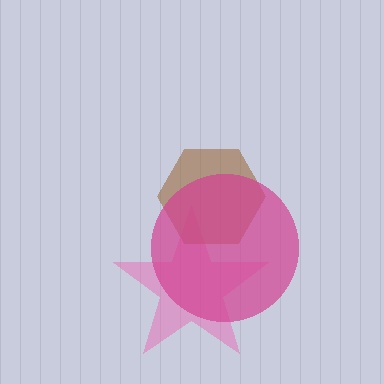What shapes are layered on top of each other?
The layered shapes are: a pink star, a brown hexagon, a magenta circle.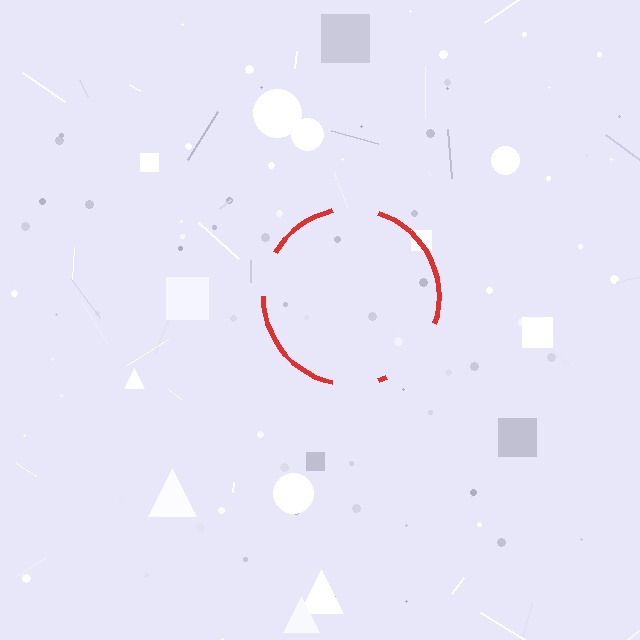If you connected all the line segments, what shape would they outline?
They would outline a circle.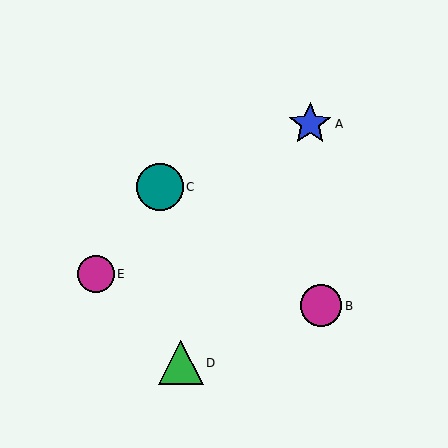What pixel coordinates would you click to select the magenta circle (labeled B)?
Click at (321, 306) to select the magenta circle B.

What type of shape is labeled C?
Shape C is a teal circle.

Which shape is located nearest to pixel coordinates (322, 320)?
The magenta circle (labeled B) at (321, 306) is nearest to that location.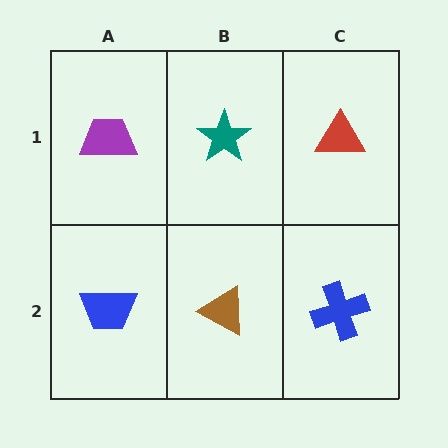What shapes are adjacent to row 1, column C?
A blue cross (row 2, column C), a teal star (row 1, column B).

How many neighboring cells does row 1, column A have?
2.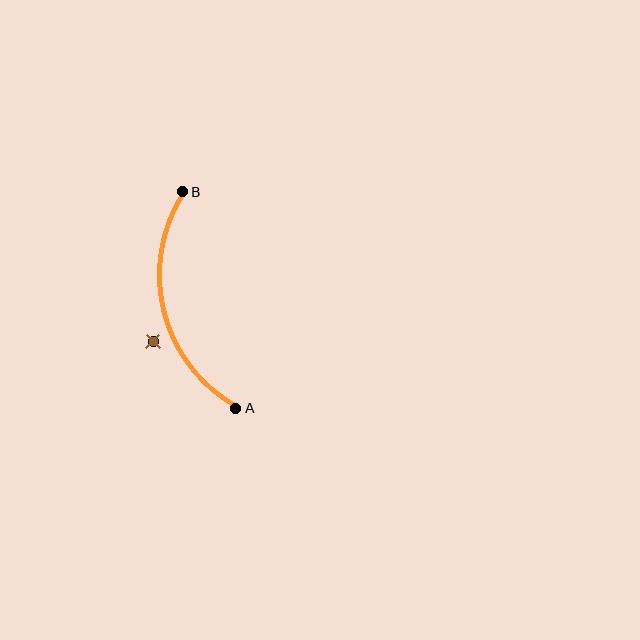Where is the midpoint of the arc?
The arc midpoint is the point on the curve farthest from the straight line joining A and B. It sits to the left of that line.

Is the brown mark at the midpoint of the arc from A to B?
No — the brown mark does not lie on the arc at all. It sits slightly outside the curve.